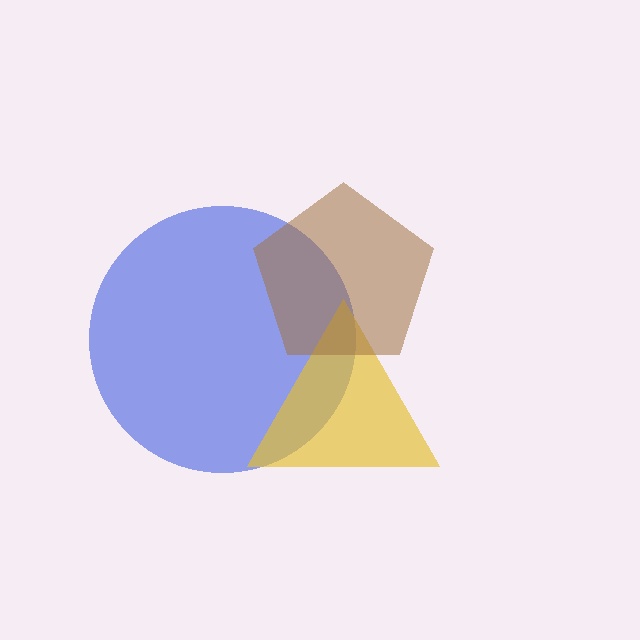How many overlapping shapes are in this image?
There are 3 overlapping shapes in the image.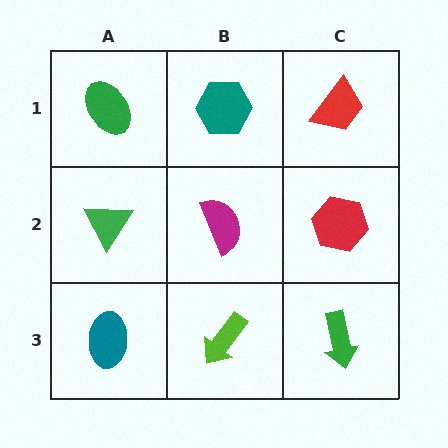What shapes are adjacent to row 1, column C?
A red hexagon (row 2, column C), a teal hexagon (row 1, column B).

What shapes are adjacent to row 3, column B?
A magenta semicircle (row 2, column B), a teal ellipse (row 3, column A), a green arrow (row 3, column C).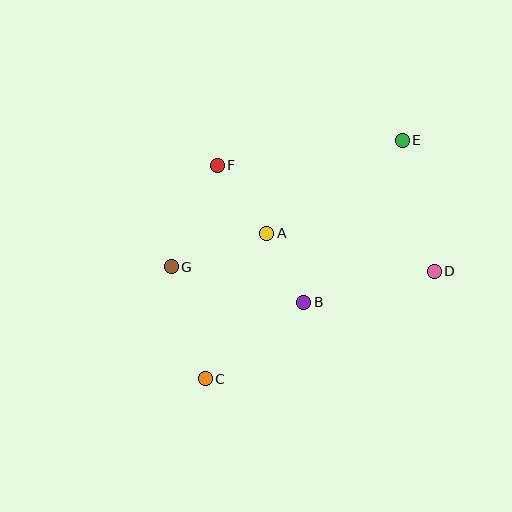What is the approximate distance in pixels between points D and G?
The distance between D and G is approximately 263 pixels.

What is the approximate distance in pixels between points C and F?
The distance between C and F is approximately 214 pixels.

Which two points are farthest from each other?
Points C and E are farthest from each other.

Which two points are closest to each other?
Points A and B are closest to each other.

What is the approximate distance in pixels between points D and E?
The distance between D and E is approximately 135 pixels.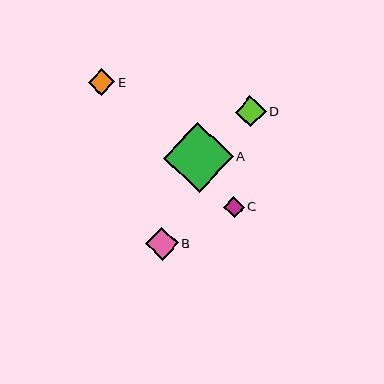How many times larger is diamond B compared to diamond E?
Diamond B is approximately 1.3 times the size of diamond E.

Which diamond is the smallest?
Diamond C is the smallest with a size of approximately 21 pixels.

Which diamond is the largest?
Diamond A is the largest with a size of approximately 70 pixels.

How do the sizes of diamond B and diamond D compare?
Diamond B and diamond D are approximately the same size.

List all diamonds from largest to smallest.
From largest to smallest: A, B, D, E, C.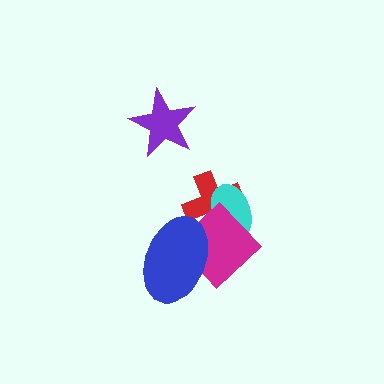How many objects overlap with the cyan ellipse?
2 objects overlap with the cyan ellipse.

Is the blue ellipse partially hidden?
No, no other shape covers it.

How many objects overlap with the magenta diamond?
3 objects overlap with the magenta diamond.